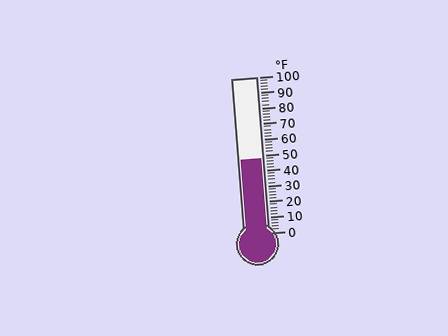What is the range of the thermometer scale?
The thermometer scale ranges from 0°F to 100°F.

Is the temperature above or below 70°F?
The temperature is below 70°F.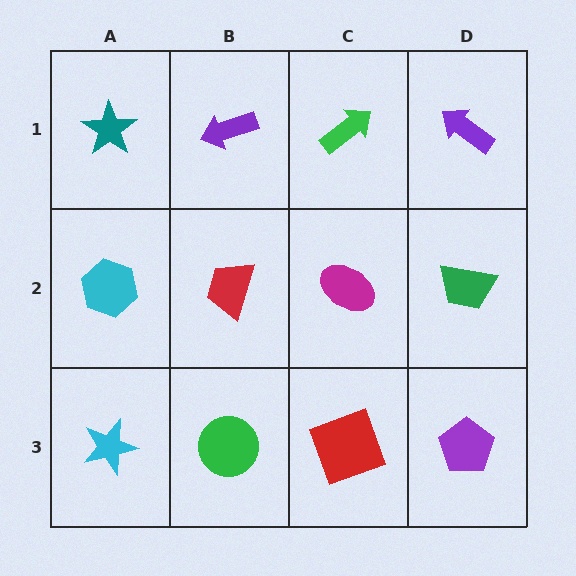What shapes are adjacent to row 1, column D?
A green trapezoid (row 2, column D), a green arrow (row 1, column C).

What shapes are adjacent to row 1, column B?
A red trapezoid (row 2, column B), a teal star (row 1, column A), a green arrow (row 1, column C).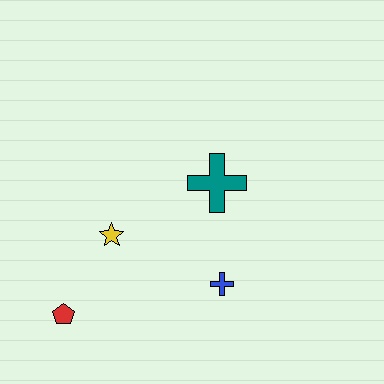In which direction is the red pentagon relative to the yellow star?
The red pentagon is below the yellow star.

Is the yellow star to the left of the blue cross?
Yes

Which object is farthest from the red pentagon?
The teal cross is farthest from the red pentagon.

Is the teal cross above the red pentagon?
Yes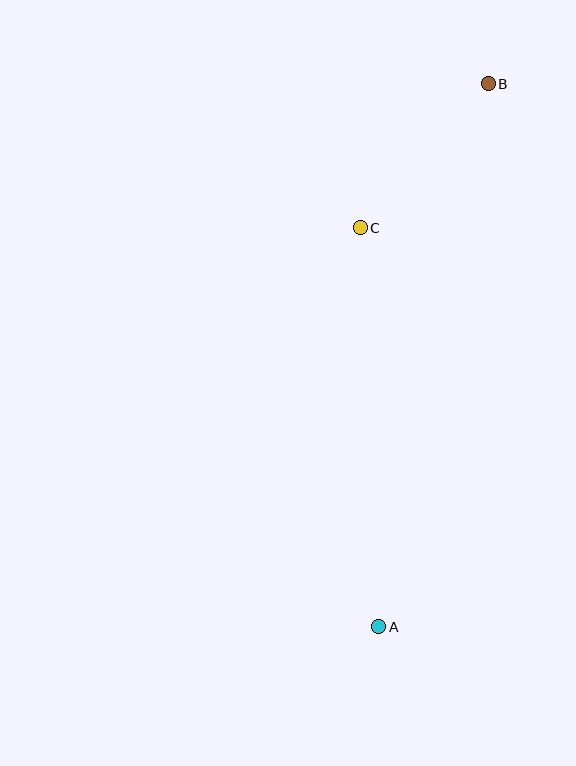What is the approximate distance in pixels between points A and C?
The distance between A and C is approximately 400 pixels.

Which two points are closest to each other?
Points B and C are closest to each other.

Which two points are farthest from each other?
Points A and B are farthest from each other.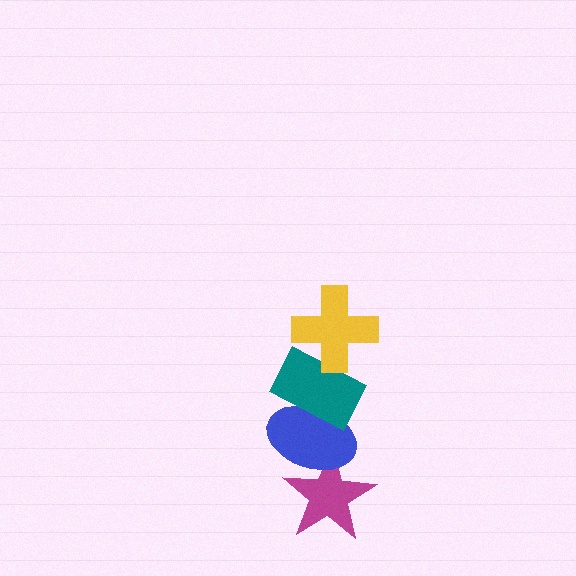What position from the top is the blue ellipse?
The blue ellipse is 3rd from the top.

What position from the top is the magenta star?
The magenta star is 4th from the top.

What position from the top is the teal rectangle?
The teal rectangle is 2nd from the top.